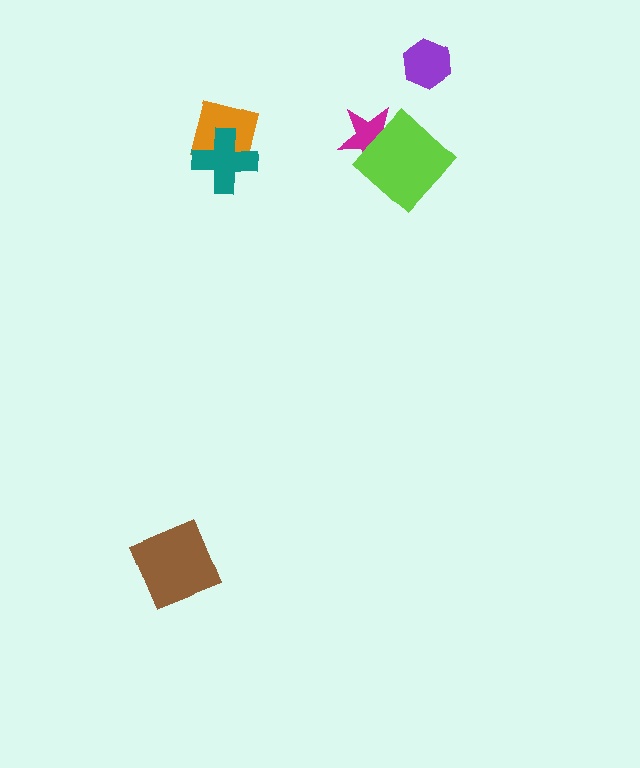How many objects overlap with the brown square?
0 objects overlap with the brown square.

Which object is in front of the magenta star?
The lime diamond is in front of the magenta star.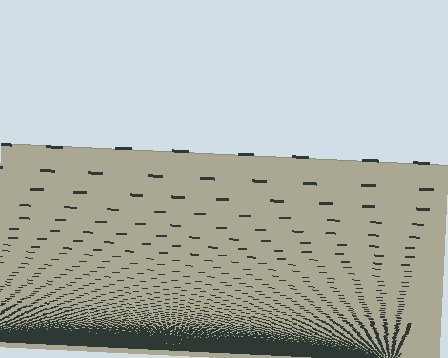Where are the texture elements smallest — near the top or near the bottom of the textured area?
Near the bottom.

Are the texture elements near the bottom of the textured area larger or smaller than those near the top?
Smaller. The gradient is inverted — elements near the bottom are smaller and denser.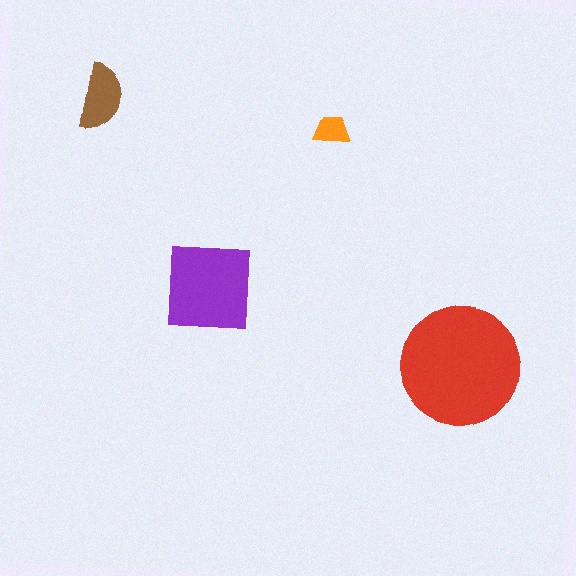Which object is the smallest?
The orange trapezoid.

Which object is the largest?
The red circle.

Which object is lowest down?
The red circle is bottommost.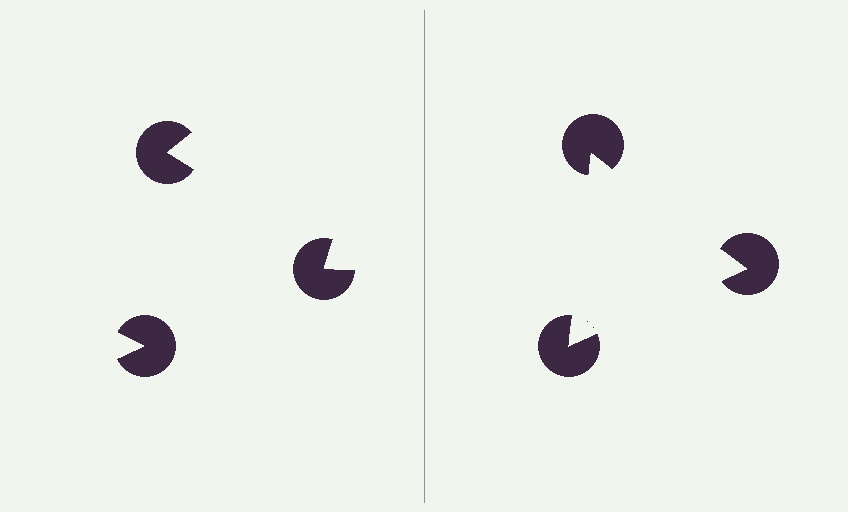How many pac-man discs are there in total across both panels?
6 — 3 on each side.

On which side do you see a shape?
An illusory triangle appears on the right side. On the left side the wedge cuts are rotated, so no coherent shape forms.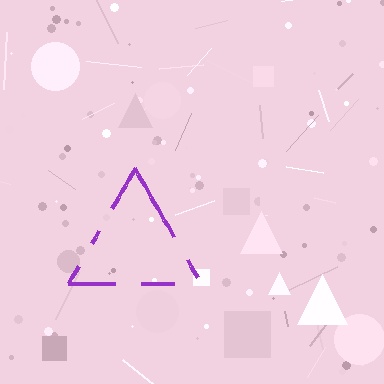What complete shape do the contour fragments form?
The contour fragments form a triangle.